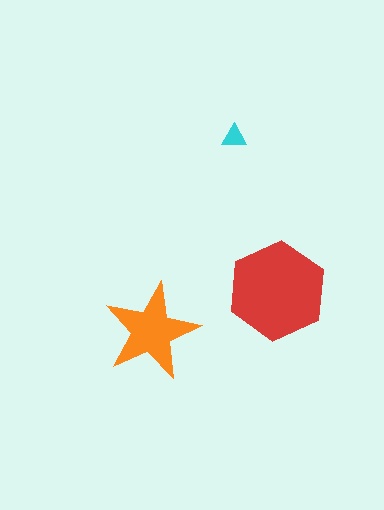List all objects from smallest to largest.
The cyan triangle, the orange star, the red hexagon.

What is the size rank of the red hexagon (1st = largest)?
1st.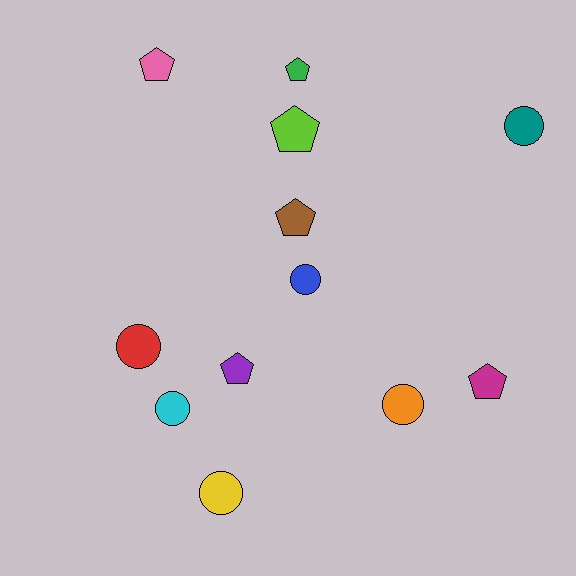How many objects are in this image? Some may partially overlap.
There are 12 objects.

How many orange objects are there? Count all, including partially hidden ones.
There is 1 orange object.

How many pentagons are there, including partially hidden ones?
There are 6 pentagons.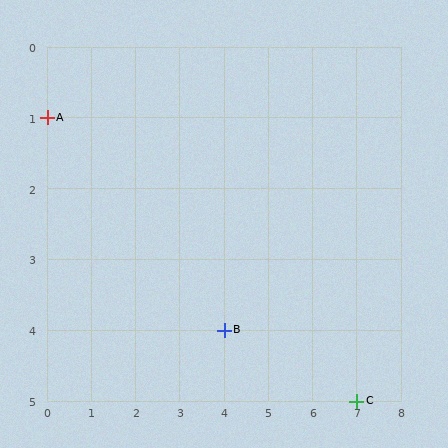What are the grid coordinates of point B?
Point B is at grid coordinates (4, 4).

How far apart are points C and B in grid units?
Points C and B are 3 columns and 1 row apart (about 3.2 grid units diagonally).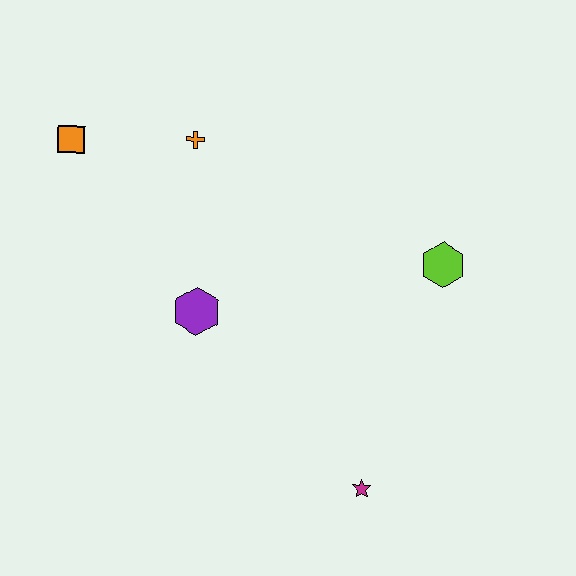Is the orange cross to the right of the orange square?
Yes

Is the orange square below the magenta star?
No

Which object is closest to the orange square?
The orange cross is closest to the orange square.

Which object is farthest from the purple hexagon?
The lime hexagon is farthest from the purple hexagon.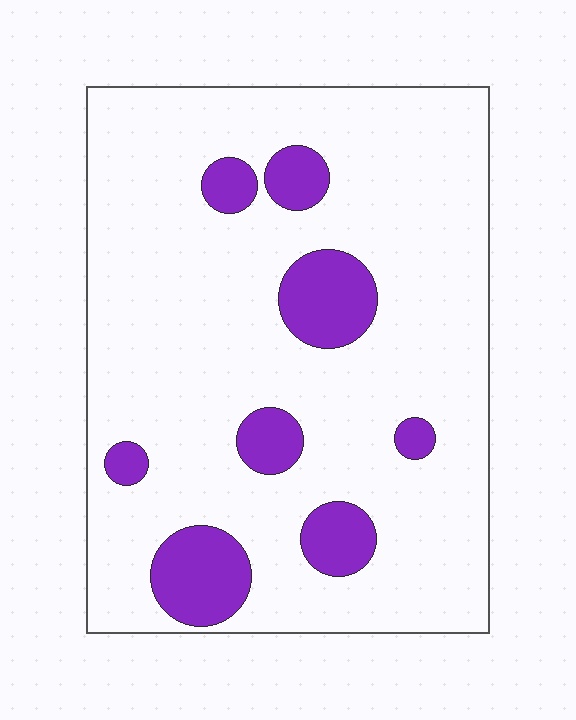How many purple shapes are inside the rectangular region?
8.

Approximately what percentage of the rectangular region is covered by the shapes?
Approximately 15%.